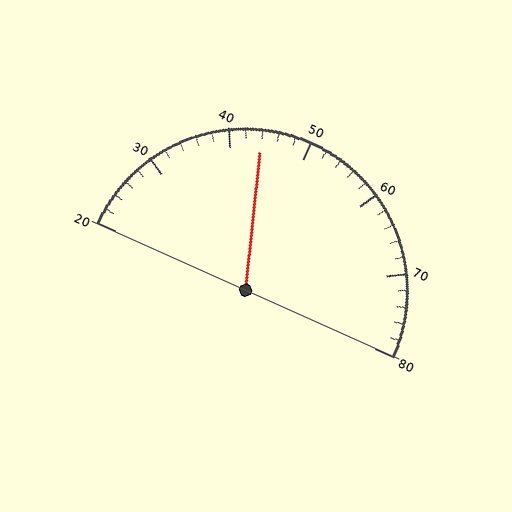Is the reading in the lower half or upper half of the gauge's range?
The reading is in the lower half of the range (20 to 80).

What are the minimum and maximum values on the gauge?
The gauge ranges from 20 to 80.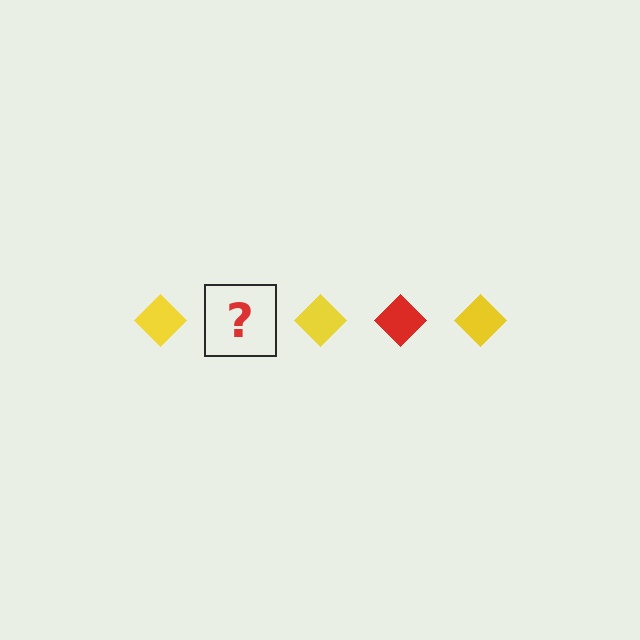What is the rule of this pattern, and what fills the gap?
The rule is that the pattern cycles through yellow, red diamonds. The gap should be filled with a red diamond.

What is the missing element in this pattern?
The missing element is a red diamond.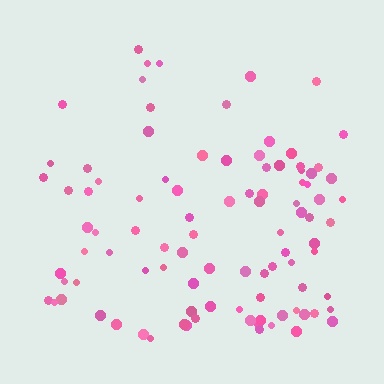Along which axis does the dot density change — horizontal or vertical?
Vertical.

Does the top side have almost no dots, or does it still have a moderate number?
Still a moderate number, just noticeably fewer than the bottom.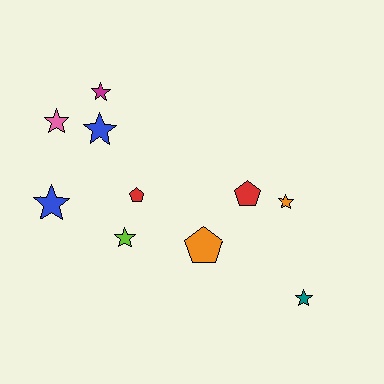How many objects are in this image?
There are 10 objects.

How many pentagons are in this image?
There are 3 pentagons.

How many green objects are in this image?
There are no green objects.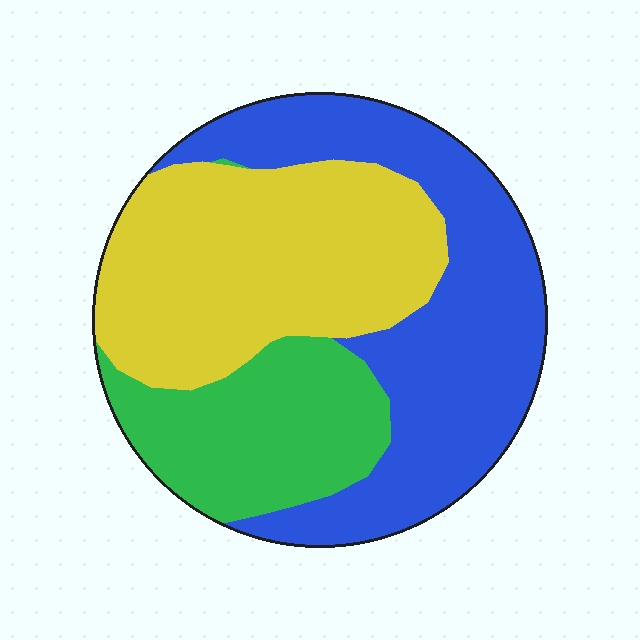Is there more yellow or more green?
Yellow.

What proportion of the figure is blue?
Blue takes up about two fifths (2/5) of the figure.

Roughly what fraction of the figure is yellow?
Yellow takes up about three eighths (3/8) of the figure.